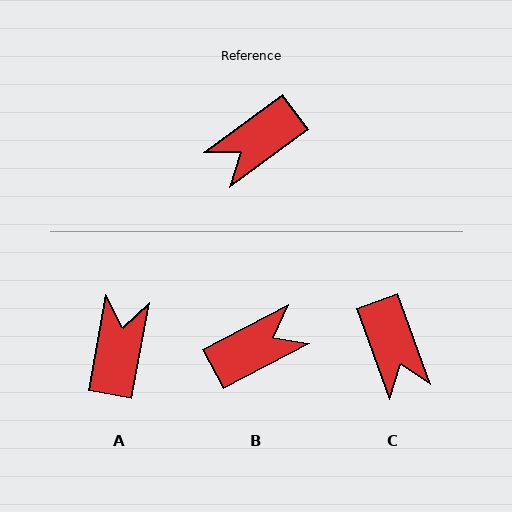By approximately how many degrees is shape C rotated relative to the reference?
Approximately 74 degrees counter-clockwise.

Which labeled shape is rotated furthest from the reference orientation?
B, about 171 degrees away.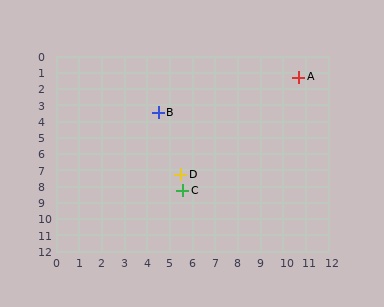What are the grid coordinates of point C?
Point C is at approximately (5.6, 8.3).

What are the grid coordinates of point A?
Point A is at approximately (10.7, 1.3).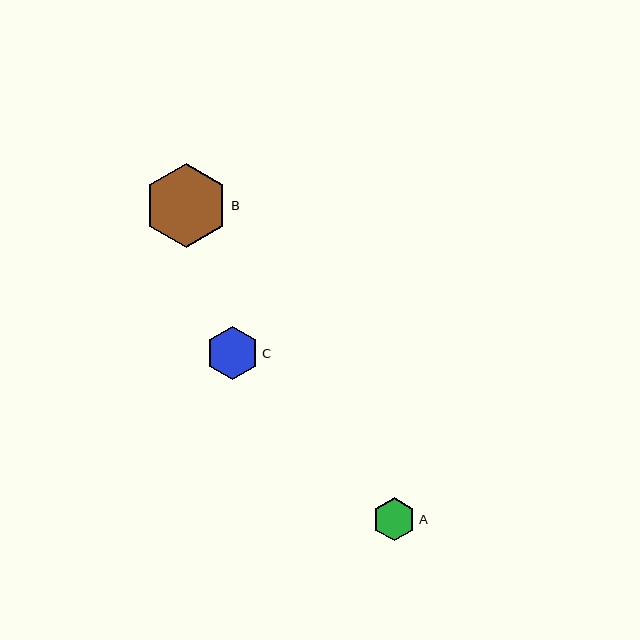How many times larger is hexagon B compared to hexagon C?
Hexagon B is approximately 1.6 times the size of hexagon C.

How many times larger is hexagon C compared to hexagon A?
Hexagon C is approximately 1.2 times the size of hexagon A.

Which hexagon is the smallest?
Hexagon A is the smallest with a size of approximately 43 pixels.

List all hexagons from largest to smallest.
From largest to smallest: B, C, A.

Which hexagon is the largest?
Hexagon B is the largest with a size of approximately 84 pixels.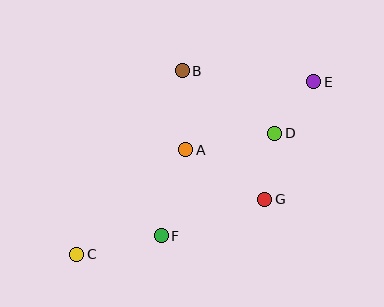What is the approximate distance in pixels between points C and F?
The distance between C and F is approximately 87 pixels.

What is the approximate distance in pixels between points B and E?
The distance between B and E is approximately 132 pixels.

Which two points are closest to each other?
Points D and E are closest to each other.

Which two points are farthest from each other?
Points C and E are farthest from each other.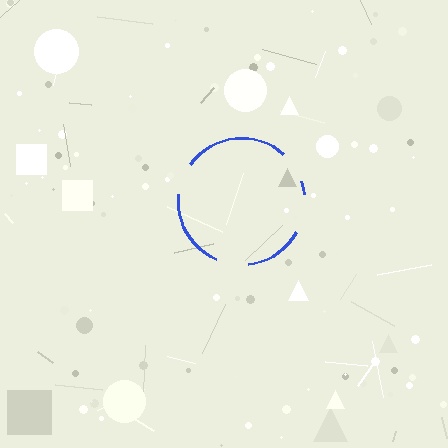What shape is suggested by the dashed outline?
The dashed outline suggests a circle.